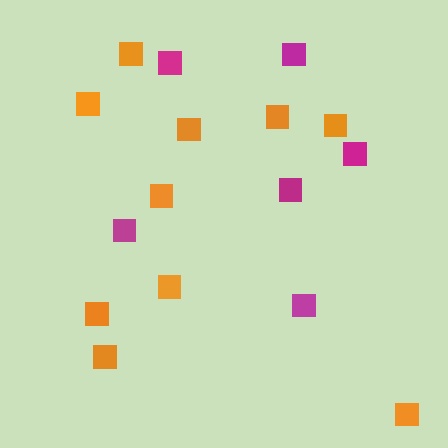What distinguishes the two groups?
There are 2 groups: one group of magenta squares (6) and one group of orange squares (10).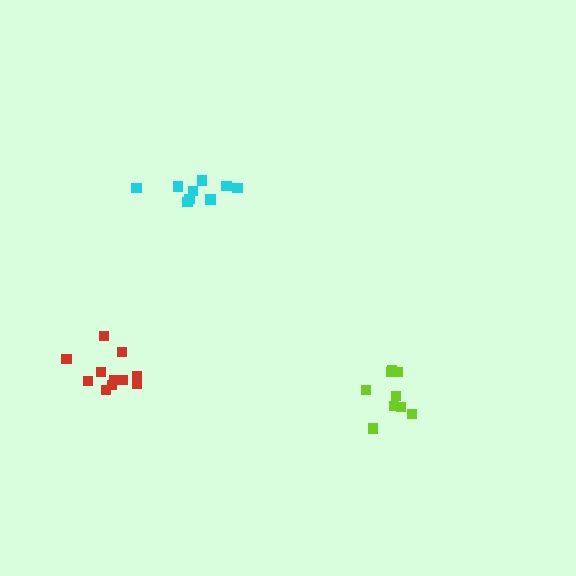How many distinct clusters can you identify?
There are 3 distinct clusters.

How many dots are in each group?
Group 1: 11 dots, Group 2: 9 dots, Group 3: 9 dots (29 total).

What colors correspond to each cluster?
The clusters are colored: red, lime, cyan.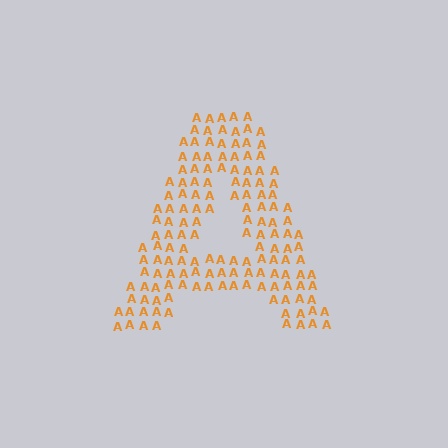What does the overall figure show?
The overall figure shows the letter A.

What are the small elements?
The small elements are letter A's.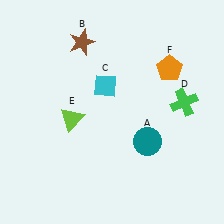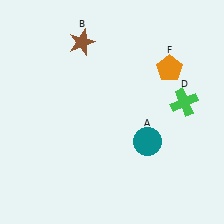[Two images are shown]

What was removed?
The lime triangle (E), the cyan diamond (C) were removed in Image 2.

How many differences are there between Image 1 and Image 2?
There are 2 differences between the two images.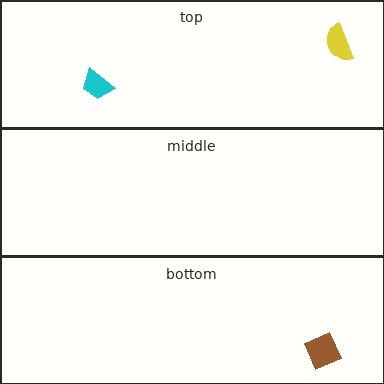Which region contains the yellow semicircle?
The top region.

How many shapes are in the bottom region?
1.